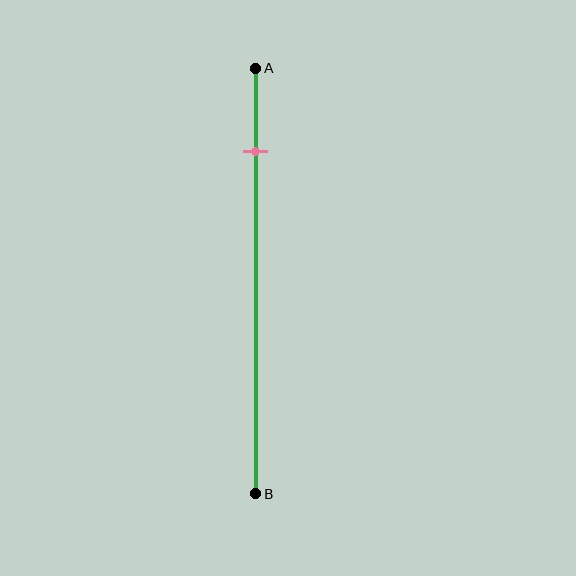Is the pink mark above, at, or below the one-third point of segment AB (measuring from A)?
The pink mark is above the one-third point of segment AB.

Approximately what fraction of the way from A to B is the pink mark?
The pink mark is approximately 20% of the way from A to B.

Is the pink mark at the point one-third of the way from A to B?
No, the mark is at about 20% from A, not at the 33% one-third point.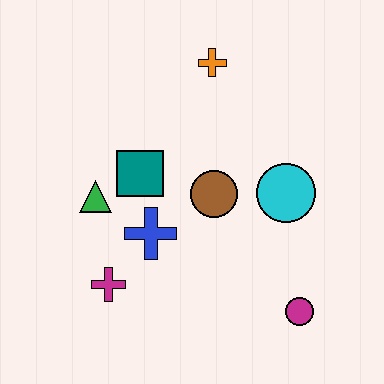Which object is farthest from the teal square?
The magenta circle is farthest from the teal square.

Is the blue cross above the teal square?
No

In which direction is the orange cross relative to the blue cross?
The orange cross is above the blue cross.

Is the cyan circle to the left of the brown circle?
No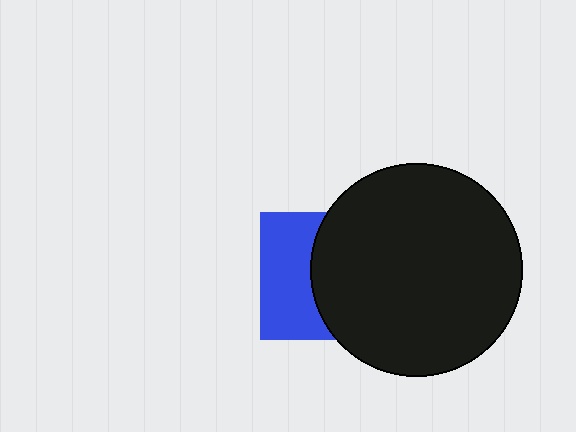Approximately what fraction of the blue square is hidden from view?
Roughly 55% of the blue square is hidden behind the black circle.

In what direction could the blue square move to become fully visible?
The blue square could move left. That would shift it out from behind the black circle entirely.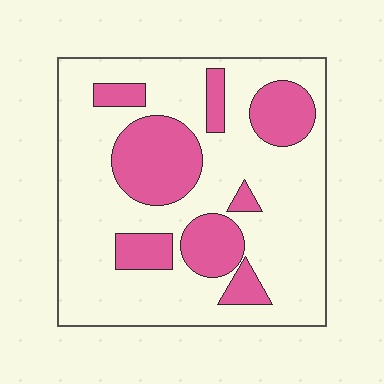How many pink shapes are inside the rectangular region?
8.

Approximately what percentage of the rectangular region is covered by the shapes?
Approximately 30%.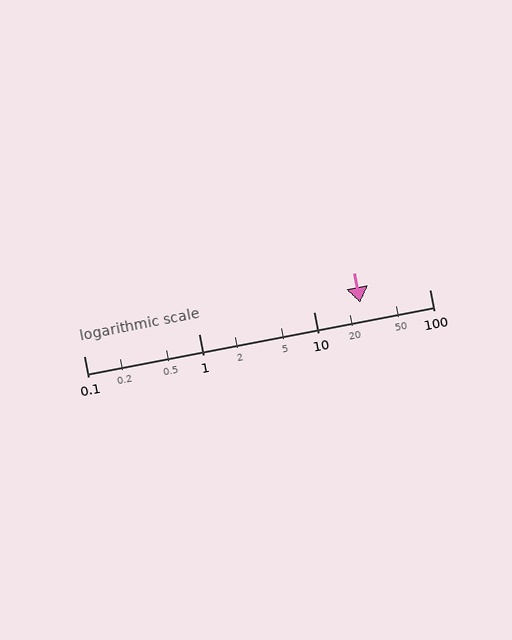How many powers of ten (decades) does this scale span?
The scale spans 3 decades, from 0.1 to 100.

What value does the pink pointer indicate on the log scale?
The pointer indicates approximately 25.